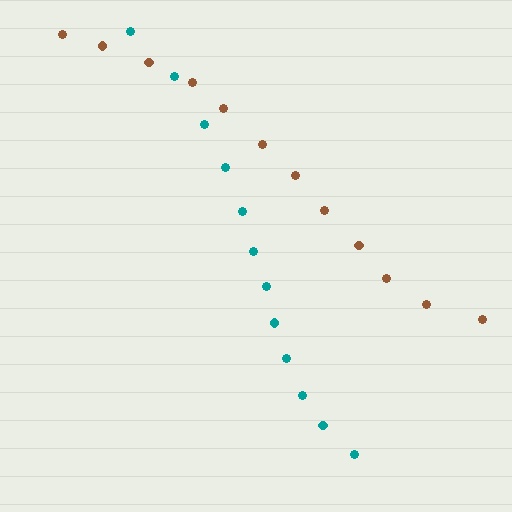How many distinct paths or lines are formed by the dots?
There are 2 distinct paths.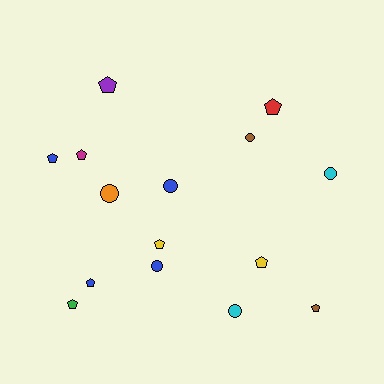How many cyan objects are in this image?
There are 2 cyan objects.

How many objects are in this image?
There are 15 objects.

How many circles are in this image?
There are 6 circles.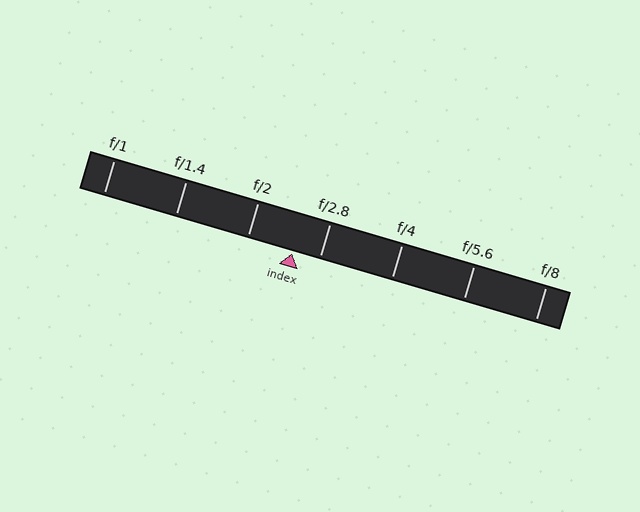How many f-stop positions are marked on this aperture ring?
There are 7 f-stop positions marked.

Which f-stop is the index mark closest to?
The index mark is closest to f/2.8.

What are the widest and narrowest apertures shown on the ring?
The widest aperture shown is f/1 and the narrowest is f/8.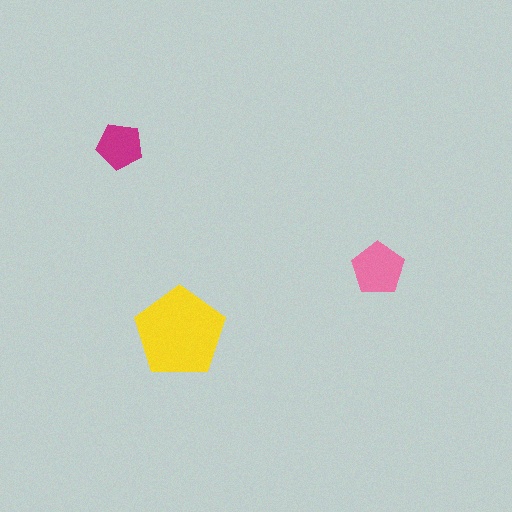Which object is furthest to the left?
The magenta pentagon is leftmost.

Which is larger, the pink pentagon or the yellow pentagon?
The yellow one.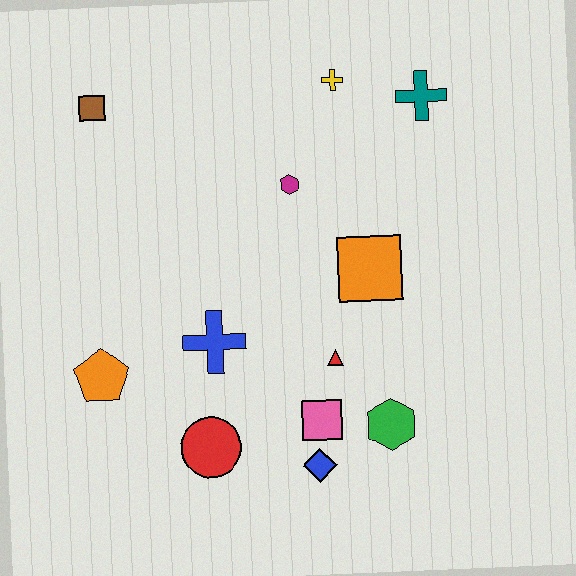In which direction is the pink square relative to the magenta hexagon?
The pink square is below the magenta hexagon.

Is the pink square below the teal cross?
Yes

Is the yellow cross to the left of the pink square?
No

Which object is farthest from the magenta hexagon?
The blue diamond is farthest from the magenta hexagon.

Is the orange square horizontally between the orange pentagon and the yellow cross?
No